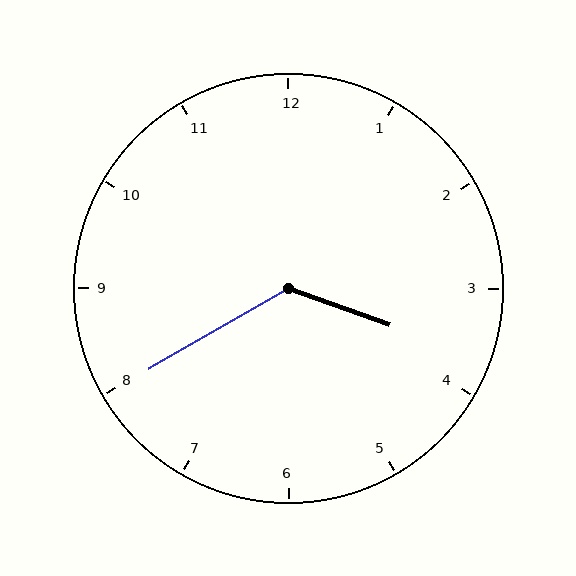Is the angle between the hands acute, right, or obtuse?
It is obtuse.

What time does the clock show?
3:40.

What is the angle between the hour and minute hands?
Approximately 130 degrees.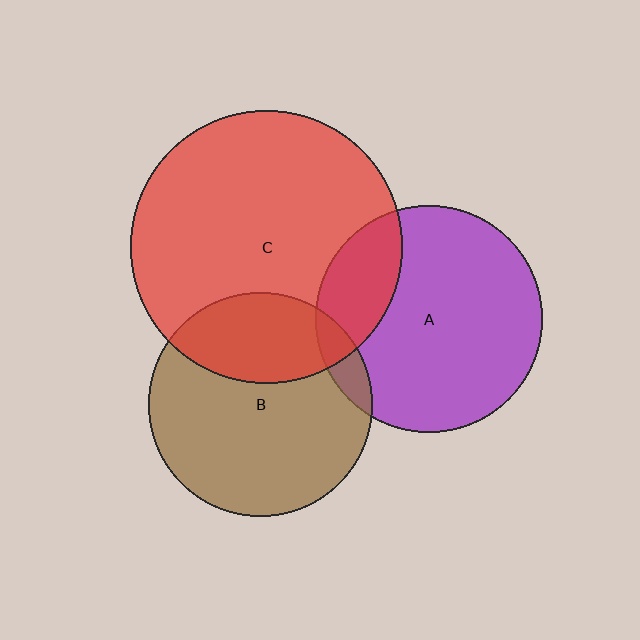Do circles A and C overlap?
Yes.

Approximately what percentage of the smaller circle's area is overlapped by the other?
Approximately 20%.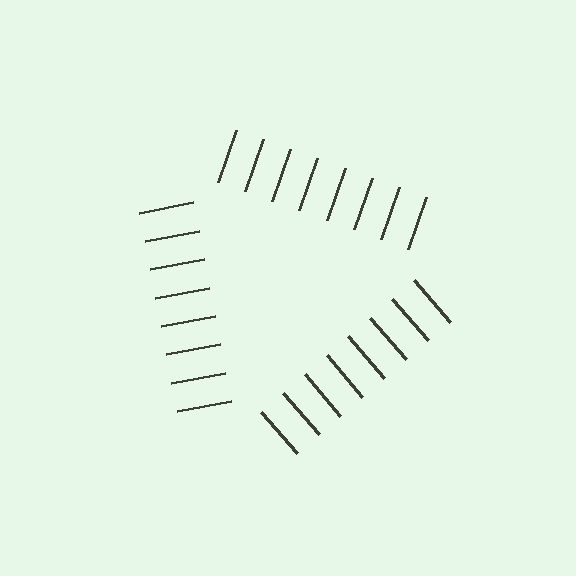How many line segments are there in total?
24 — 8 along each of the 3 edges.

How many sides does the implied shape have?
3 sides — the line-ends trace a triangle.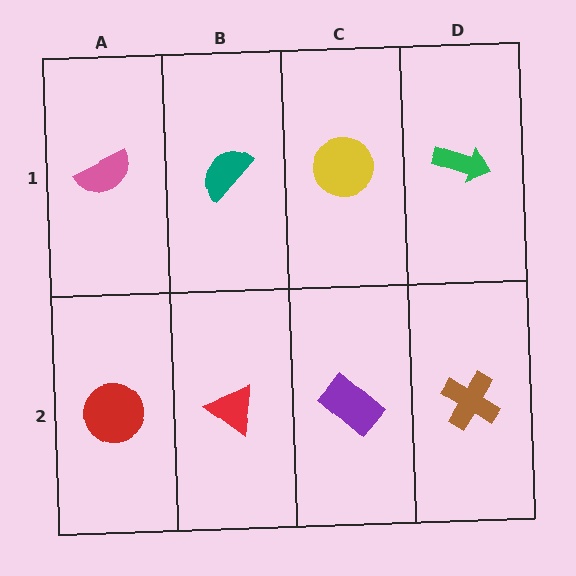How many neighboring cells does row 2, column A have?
2.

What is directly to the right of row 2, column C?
A brown cross.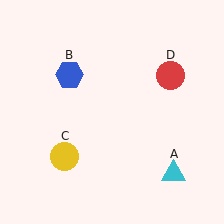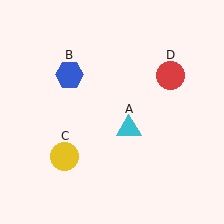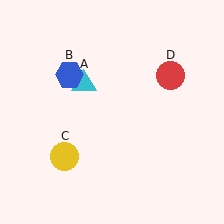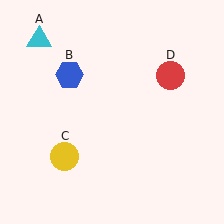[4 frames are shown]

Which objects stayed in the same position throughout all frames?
Blue hexagon (object B) and yellow circle (object C) and red circle (object D) remained stationary.